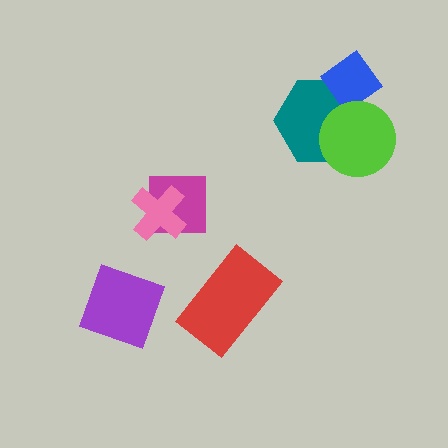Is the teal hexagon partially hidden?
Yes, it is partially covered by another shape.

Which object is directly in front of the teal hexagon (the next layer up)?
The blue diamond is directly in front of the teal hexagon.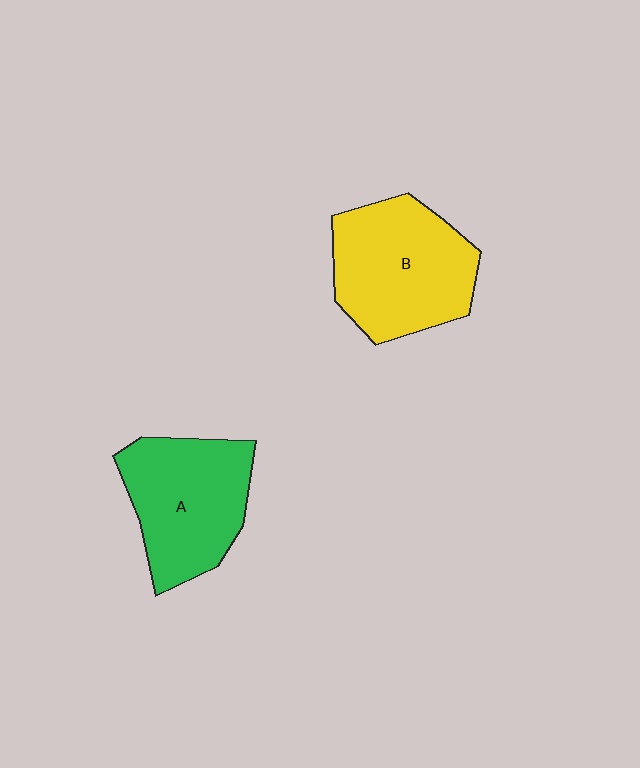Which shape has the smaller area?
Shape A (green).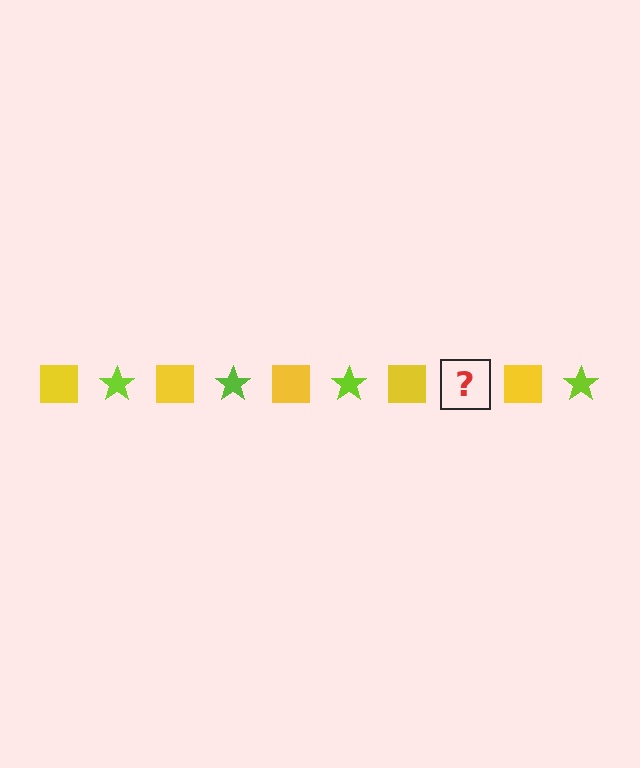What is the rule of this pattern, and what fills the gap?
The rule is that the pattern alternates between yellow square and lime star. The gap should be filled with a lime star.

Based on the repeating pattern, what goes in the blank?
The blank should be a lime star.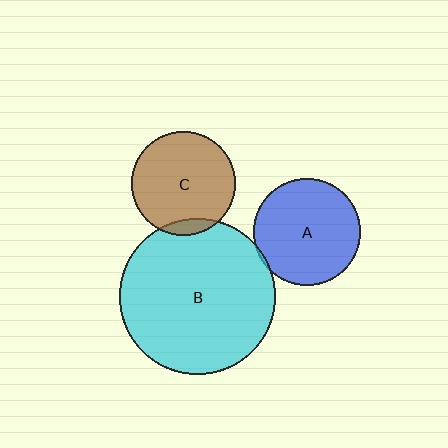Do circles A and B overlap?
Yes.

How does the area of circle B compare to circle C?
Approximately 2.3 times.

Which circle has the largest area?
Circle B (cyan).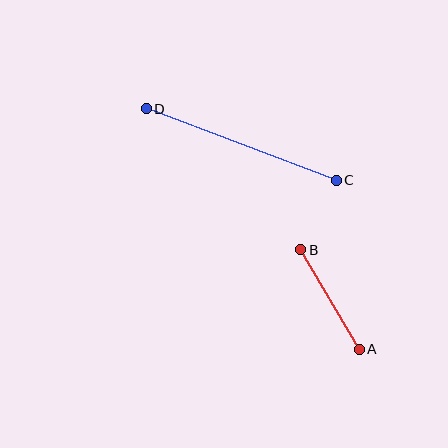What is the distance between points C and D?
The distance is approximately 203 pixels.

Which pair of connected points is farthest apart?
Points C and D are farthest apart.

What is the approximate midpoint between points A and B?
The midpoint is at approximately (330, 300) pixels.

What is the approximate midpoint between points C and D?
The midpoint is at approximately (241, 144) pixels.